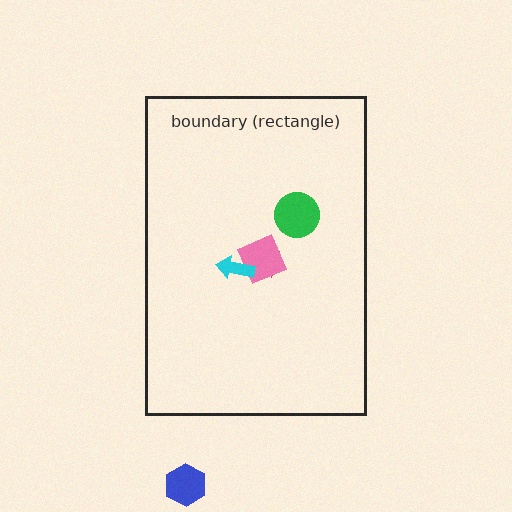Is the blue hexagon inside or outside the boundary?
Outside.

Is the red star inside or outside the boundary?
Inside.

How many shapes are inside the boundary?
4 inside, 1 outside.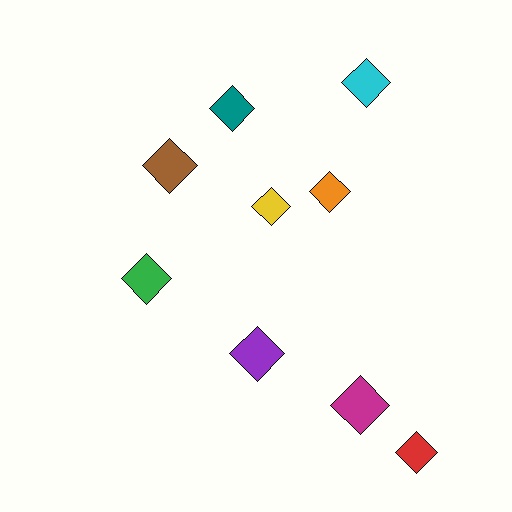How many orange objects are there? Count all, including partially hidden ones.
There is 1 orange object.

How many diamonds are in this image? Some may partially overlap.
There are 9 diamonds.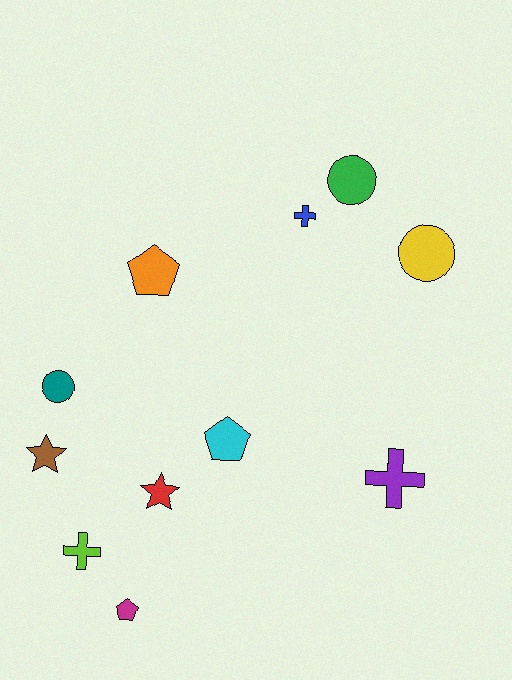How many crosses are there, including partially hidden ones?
There are 3 crosses.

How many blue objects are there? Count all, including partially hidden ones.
There is 1 blue object.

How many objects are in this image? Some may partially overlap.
There are 11 objects.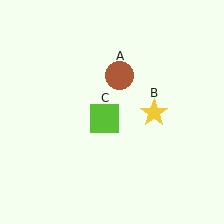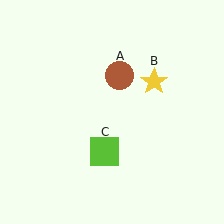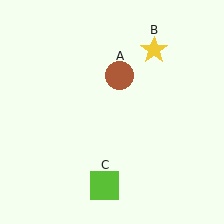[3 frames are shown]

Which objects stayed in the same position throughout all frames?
Brown circle (object A) remained stationary.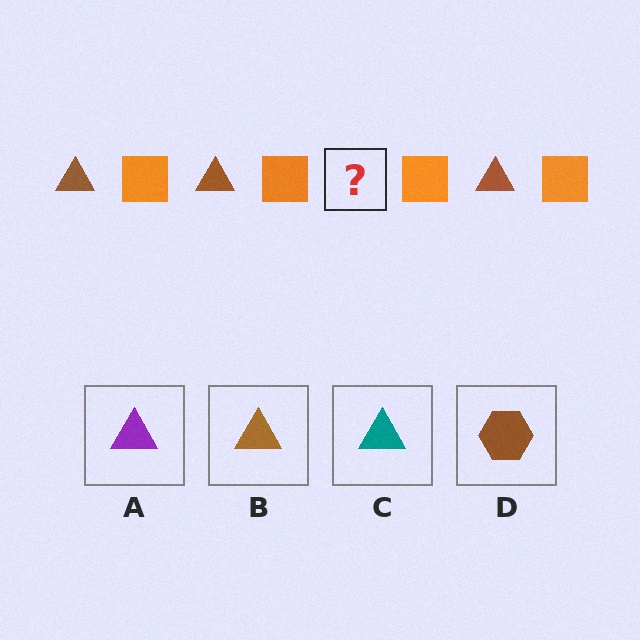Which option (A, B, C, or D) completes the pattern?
B.